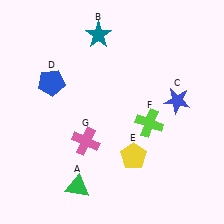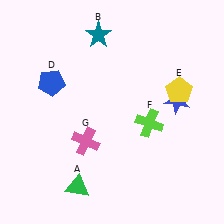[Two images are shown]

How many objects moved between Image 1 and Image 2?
1 object moved between the two images.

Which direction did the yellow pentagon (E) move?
The yellow pentagon (E) moved up.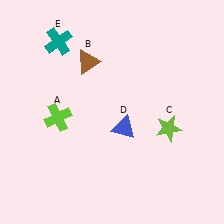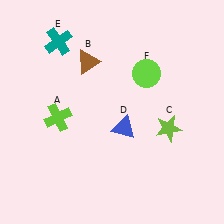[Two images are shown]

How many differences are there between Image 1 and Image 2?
There is 1 difference between the two images.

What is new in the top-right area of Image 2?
A lime circle (F) was added in the top-right area of Image 2.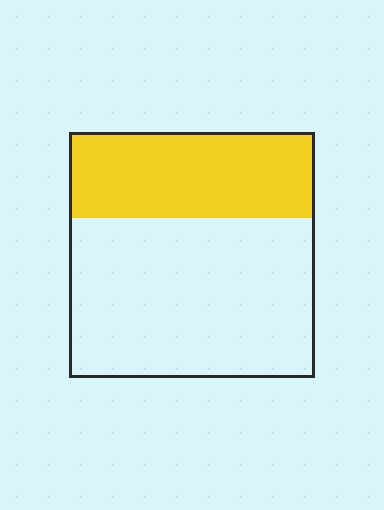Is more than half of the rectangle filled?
No.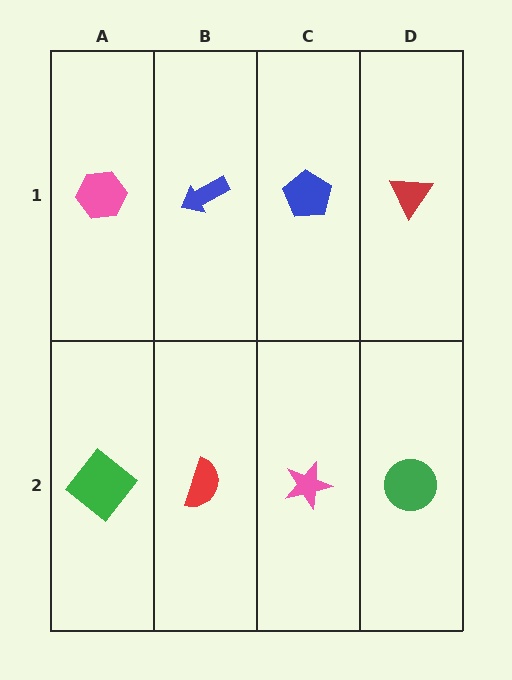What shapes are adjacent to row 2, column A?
A pink hexagon (row 1, column A), a red semicircle (row 2, column B).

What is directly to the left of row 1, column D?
A blue pentagon.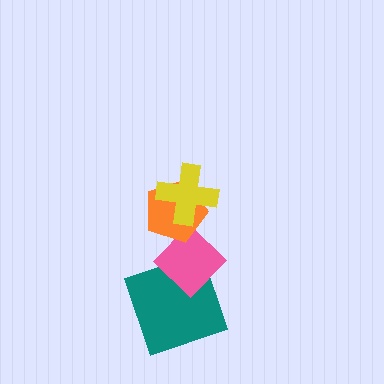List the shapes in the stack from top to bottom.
From top to bottom: the yellow cross, the orange pentagon, the pink diamond, the teal square.